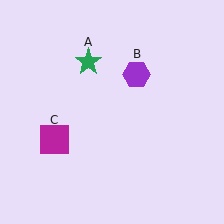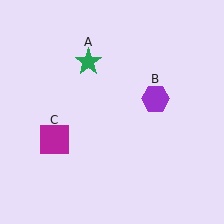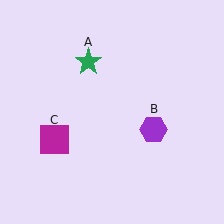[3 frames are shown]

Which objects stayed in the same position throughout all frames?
Green star (object A) and magenta square (object C) remained stationary.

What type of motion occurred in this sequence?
The purple hexagon (object B) rotated clockwise around the center of the scene.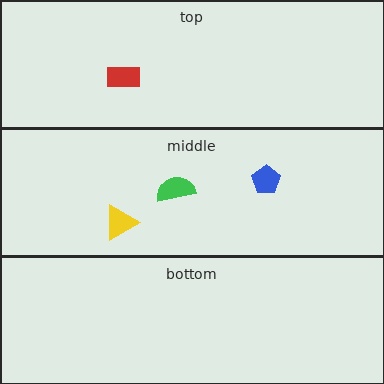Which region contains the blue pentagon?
The middle region.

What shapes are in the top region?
The red rectangle.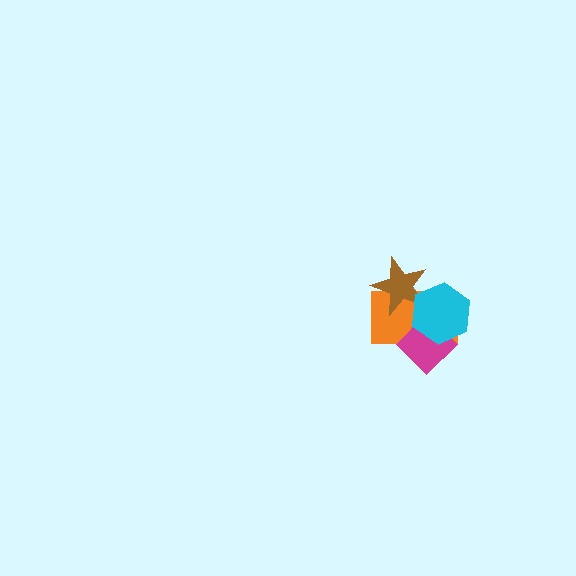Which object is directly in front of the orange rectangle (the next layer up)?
The brown star is directly in front of the orange rectangle.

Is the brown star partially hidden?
Yes, it is partially covered by another shape.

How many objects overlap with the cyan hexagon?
3 objects overlap with the cyan hexagon.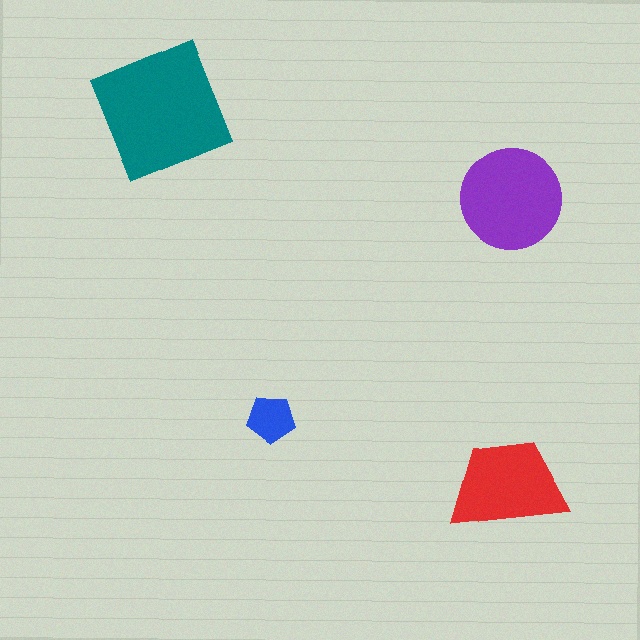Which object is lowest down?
The red trapezoid is bottommost.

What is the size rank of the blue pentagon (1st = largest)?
4th.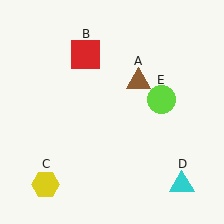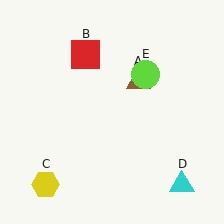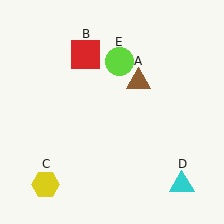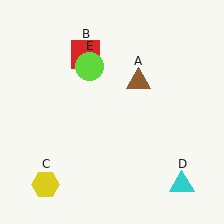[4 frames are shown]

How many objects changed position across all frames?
1 object changed position: lime circle (object E).